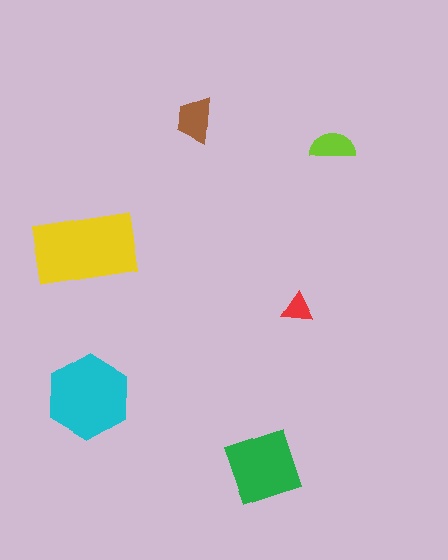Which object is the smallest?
The red triangle.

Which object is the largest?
The yellow rectangle.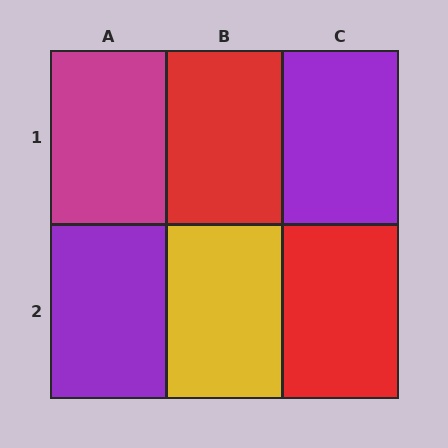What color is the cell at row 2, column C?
Red.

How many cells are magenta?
1 cell is magenta.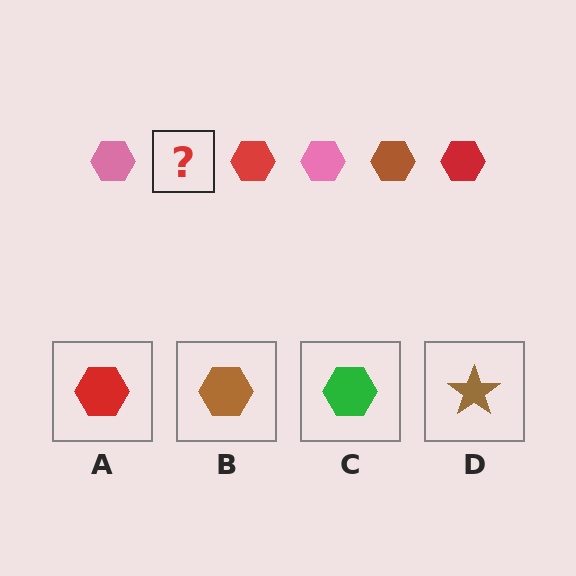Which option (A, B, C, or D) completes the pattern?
B.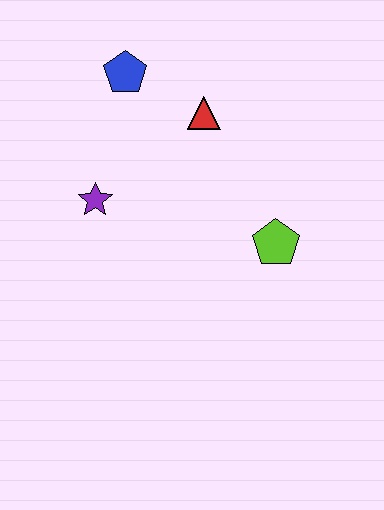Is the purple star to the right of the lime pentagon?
No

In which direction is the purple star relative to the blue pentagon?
The purple star is below the blue pentagon.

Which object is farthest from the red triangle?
The lime pentagon is farthest from the red triangle.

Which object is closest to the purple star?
The blue pentagon is closest to the purple star.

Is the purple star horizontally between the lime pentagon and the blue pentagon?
No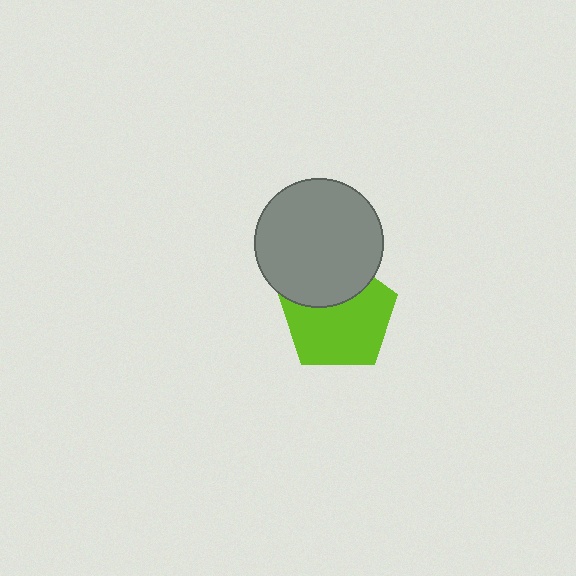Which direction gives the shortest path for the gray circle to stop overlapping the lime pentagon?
Moving up gives the shortest separation.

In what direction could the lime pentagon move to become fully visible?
The lime pentagon could move down. That would shift it out from behind the gray circle entirely.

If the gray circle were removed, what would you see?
You would see the complete lime pentagon.